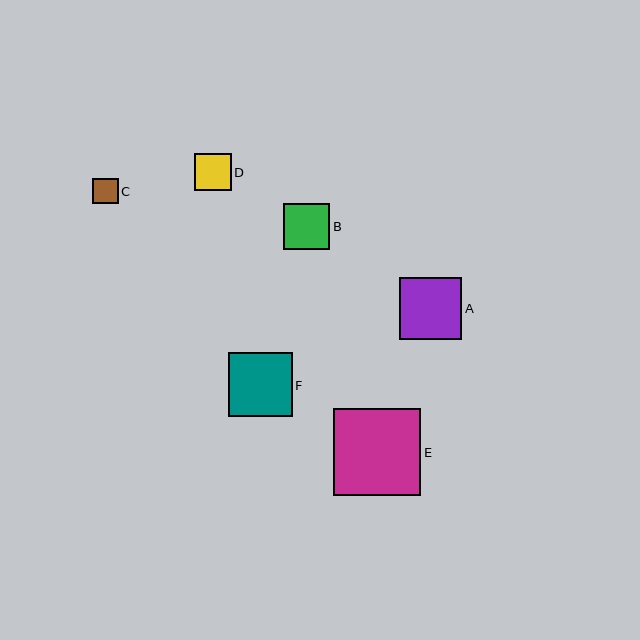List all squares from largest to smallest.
From largest to smallest: E, F, A, B, D, C.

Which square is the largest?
Square E is the largest with a size of approximately 87 pixels.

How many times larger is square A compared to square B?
Square A is approximately 1.3 times the size of square B.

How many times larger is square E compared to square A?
Square E is approximately 1.4 times the size of square A.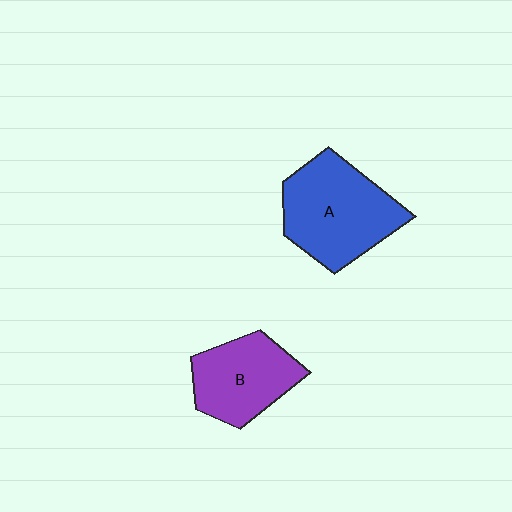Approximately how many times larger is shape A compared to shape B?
Approximately 1.3 times.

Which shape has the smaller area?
Shape B (purple).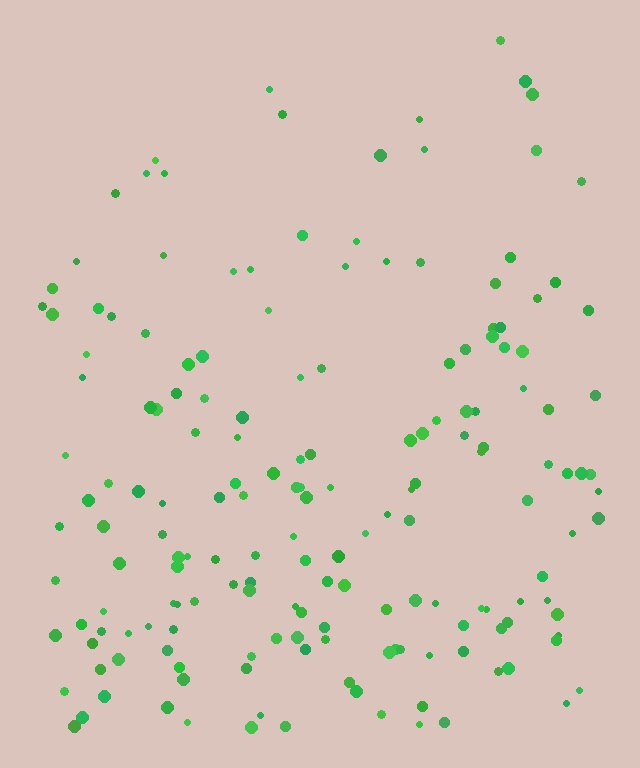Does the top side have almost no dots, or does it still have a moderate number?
Still a moderate number, just noticeably fewer than the bottom.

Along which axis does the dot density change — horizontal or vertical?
Vertical.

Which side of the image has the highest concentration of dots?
The bottom.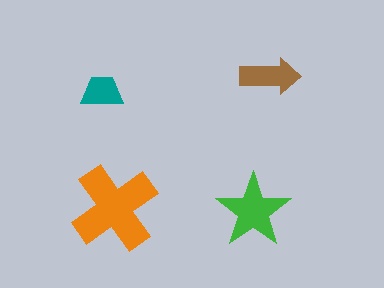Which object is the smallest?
The teal trapezoid.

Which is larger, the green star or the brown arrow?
The green star.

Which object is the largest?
The orange cross.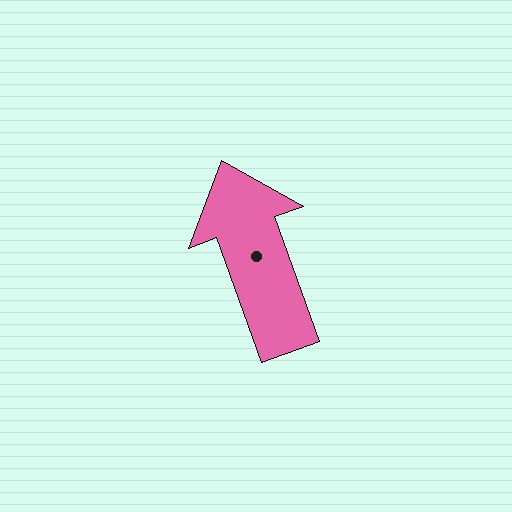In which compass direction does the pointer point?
North.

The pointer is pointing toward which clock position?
Roughly 11 o'clock.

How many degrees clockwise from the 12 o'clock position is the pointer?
Approximately 340 degrees.